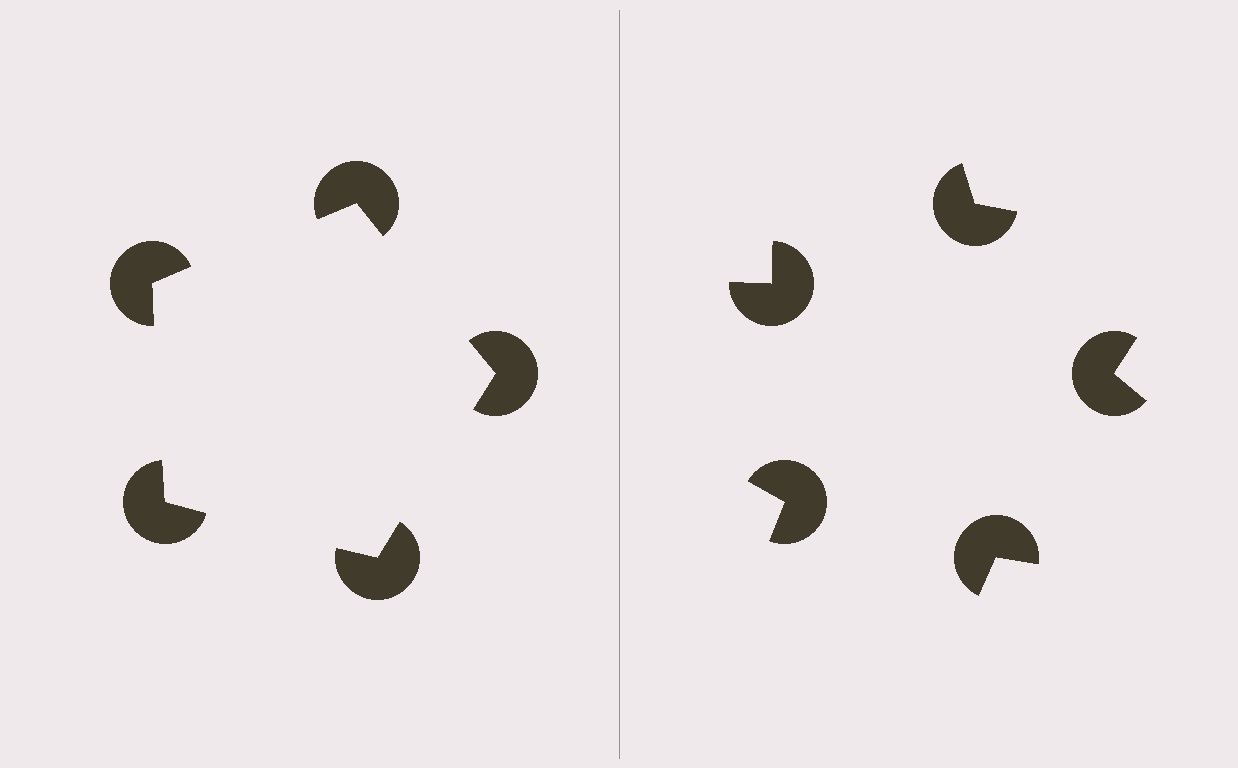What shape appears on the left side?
An illusory pentagon.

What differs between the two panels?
The pac-man discs are positioned identically on both sides; only the wedge orientations differ. On the left they align to a pentagon; on the right they are misaligned.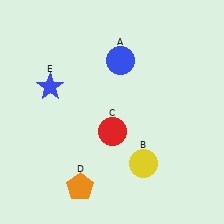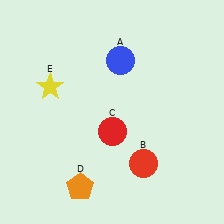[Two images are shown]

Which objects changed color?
B changed from yellow to red. E changed from blue to yellow.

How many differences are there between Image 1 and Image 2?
There are 2 differences between the two images.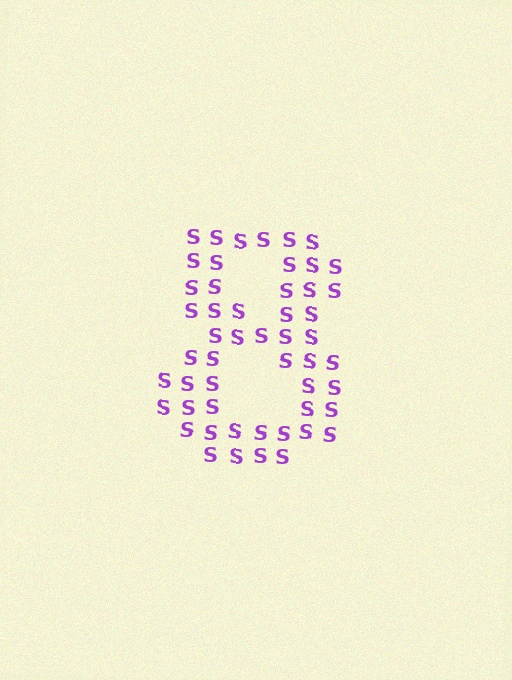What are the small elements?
The small elements are letter S's.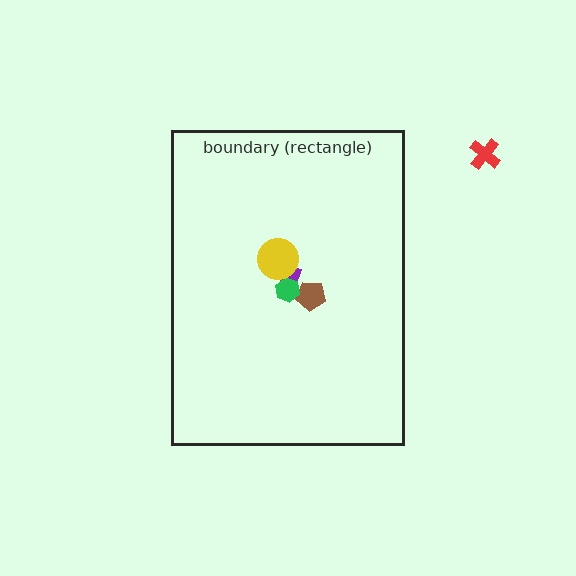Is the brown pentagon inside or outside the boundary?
Inside.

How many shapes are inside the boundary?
4 inside, 1 outside.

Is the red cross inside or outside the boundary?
Outside.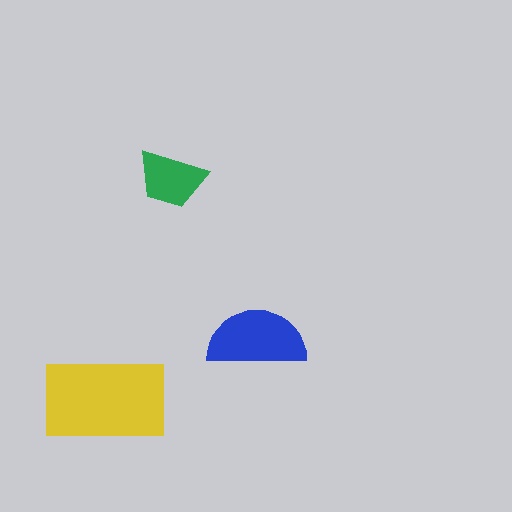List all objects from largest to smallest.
The yellow rectangle, the blue semicircle, the green trapezoid.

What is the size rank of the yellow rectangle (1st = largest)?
1st.